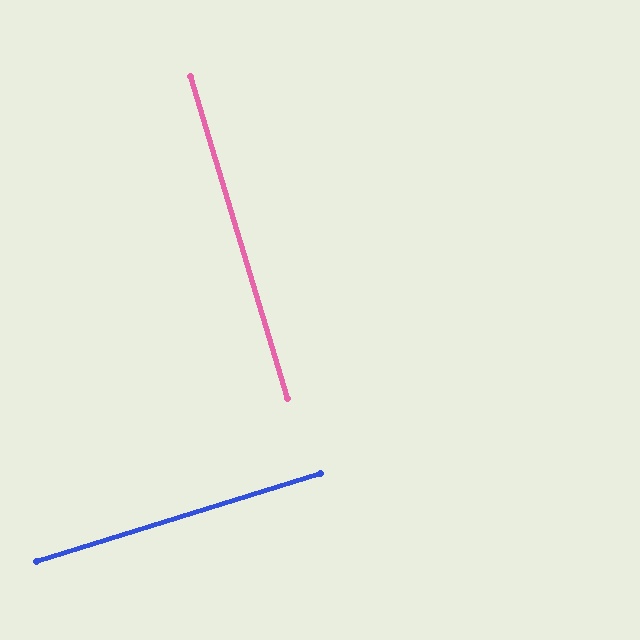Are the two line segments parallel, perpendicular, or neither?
Perpendicular — they meet at approximately 89°.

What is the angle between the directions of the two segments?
Approximately 89 degrees.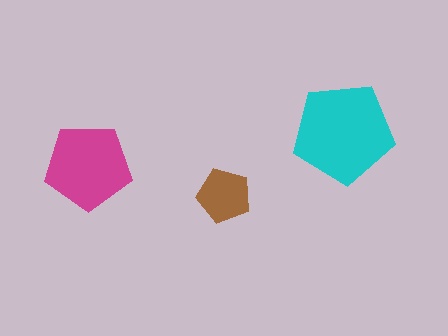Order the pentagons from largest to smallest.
the cyan one, the magenta one, the brown one.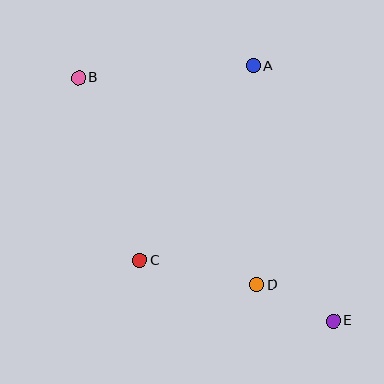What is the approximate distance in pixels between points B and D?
The distance between B and D is approximately 273 pixels.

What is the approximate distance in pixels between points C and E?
The distance between C and E is approximately 202 pixels.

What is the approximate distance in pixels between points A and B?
The distance between A and B is approximately 175 pixels.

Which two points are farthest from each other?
Points B and E are farthest from each other.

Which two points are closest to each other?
Points D and E are closest to each other.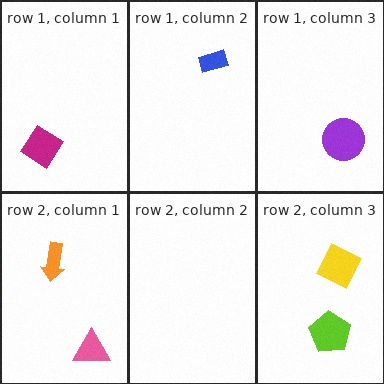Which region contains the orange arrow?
The row 2, column 1 region.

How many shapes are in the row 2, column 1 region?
2.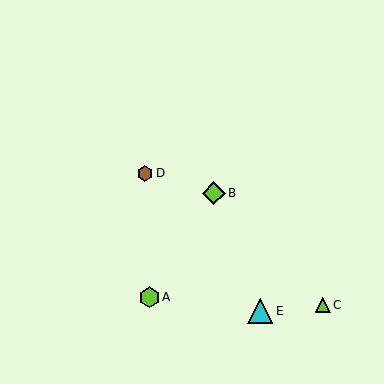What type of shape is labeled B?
Shape B is a lime diamond.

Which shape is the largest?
The cyan triangle (labeled E) is the largest.